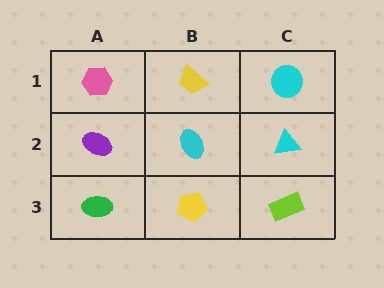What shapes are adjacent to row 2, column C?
A cyan circle (row 1, column C), a lime rectangle (row 3, column C), a cyan ellipse (row 2, column B).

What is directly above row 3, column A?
A purple ellipse.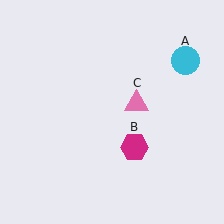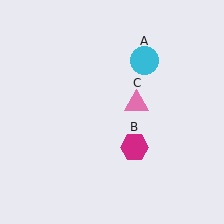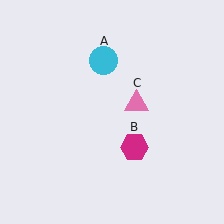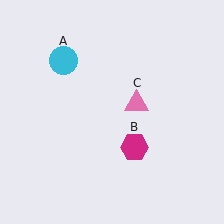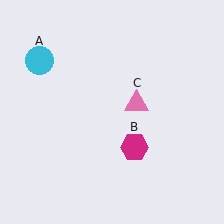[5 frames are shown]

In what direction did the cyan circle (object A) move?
The cyan circle (object A) moved left.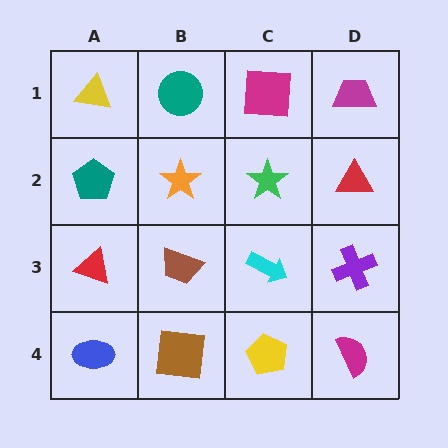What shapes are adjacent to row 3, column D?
A red triangle (row 2, column D), a magenta semicircle (row 4, column D), a cyan arrow (row 3, column C).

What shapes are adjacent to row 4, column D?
A purple cross (row 3, column D), a yellow pentagon (row 4, column C).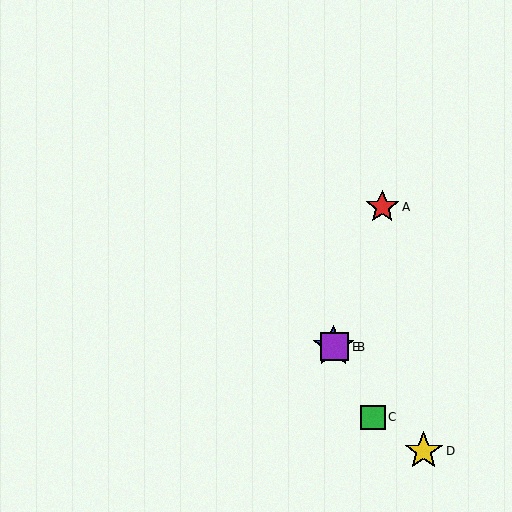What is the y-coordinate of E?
Object E is at y≈347.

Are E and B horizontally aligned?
Yes, both are at y≈347.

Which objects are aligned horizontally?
Objects B, E are aligned horizontally.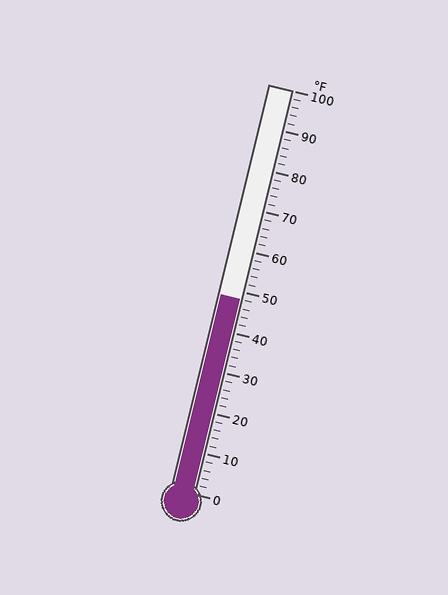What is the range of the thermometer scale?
The thermometer scale ranges from 0°F to 100°F.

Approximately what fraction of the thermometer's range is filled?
The thermometer is filled to approximately 50% of its range.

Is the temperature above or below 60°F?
The temperature is below 60°F.